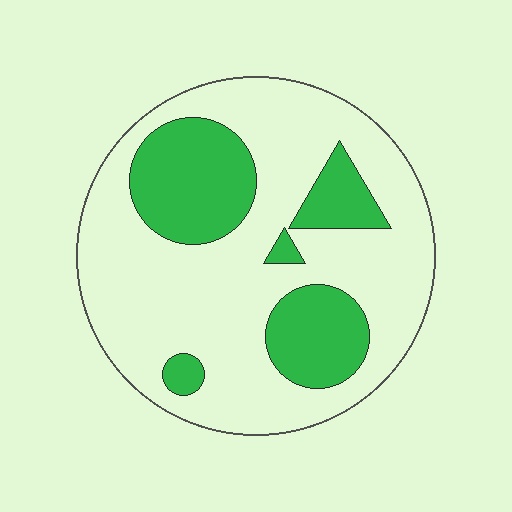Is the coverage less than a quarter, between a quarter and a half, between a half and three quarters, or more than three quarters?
Between a quarter and a half.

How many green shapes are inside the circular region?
5.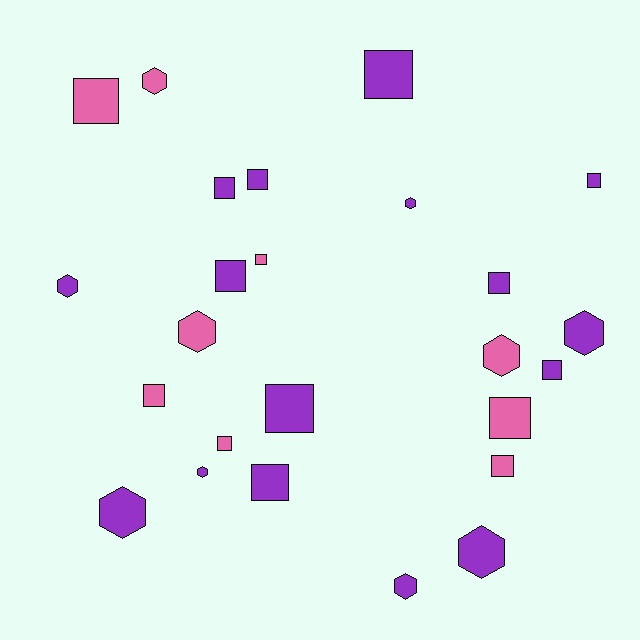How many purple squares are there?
There are 9 purple squares.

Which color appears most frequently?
Purple, with 16 objects.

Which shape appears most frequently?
Square, with 15 objects.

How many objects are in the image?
There are 25 objects.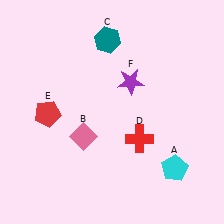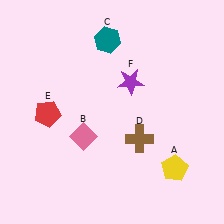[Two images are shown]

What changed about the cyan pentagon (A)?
In Image 1, A is cyan. In Image 2, it changed to yellow.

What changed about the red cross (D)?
In Image 1, D is red. In Image 2, it changed to brown.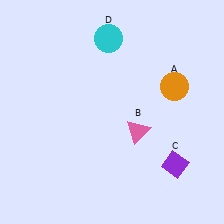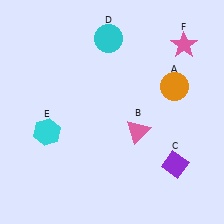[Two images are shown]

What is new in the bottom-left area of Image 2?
A cyan hexagon (E) was added in the bottom-left area of Image 2.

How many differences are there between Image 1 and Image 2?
There are 2 differences between the two images.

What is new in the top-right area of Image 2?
A pink star (F) was added in the top-right area of Image 2.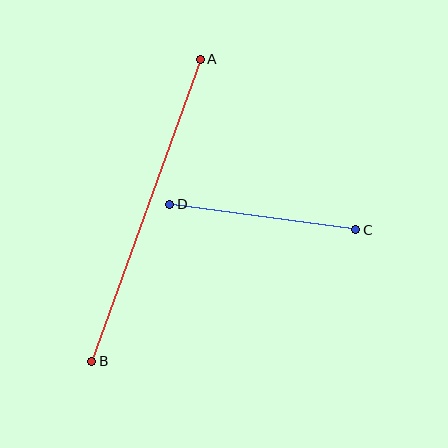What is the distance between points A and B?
The distance is approximately 321 pixels.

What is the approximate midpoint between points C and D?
The midpoint is at approximately (263, 217) pixels.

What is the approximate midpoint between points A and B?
The midpoint is at approximately (146, 210) pixels.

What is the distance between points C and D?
The distance is approximately 188 pixels.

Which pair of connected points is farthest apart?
Points A and B are farthest apart.